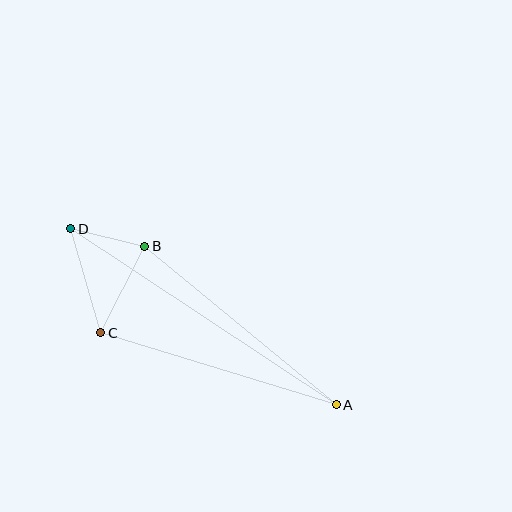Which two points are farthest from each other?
Points A and D are farthest from each other.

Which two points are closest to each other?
Points B and D are closest to each other.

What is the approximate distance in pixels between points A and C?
The distance between A and C is approximately 247 pixels.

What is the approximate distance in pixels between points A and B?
The distance between A and B is approximately 249 pixels.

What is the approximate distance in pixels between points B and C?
The distance between B and C is approximately 97 pixels.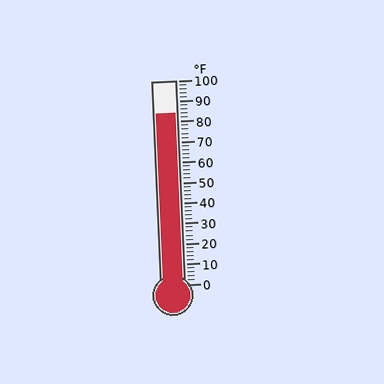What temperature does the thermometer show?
The thermometer shows approximately 84°F.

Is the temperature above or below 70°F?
The temperature is above 70°F.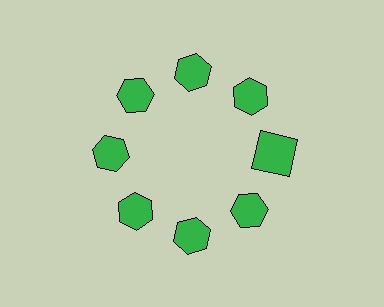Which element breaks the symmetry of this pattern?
The green square at roughly the 3 o'clock position breaks the symmetry. All other shapes are green hexagons.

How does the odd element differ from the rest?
It has a different shape: square instead of hexagon.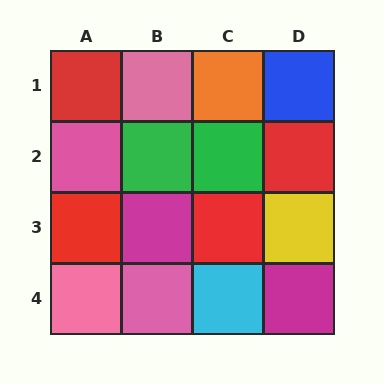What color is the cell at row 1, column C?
Orange.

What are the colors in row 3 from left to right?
Red, magenta, red, yellow.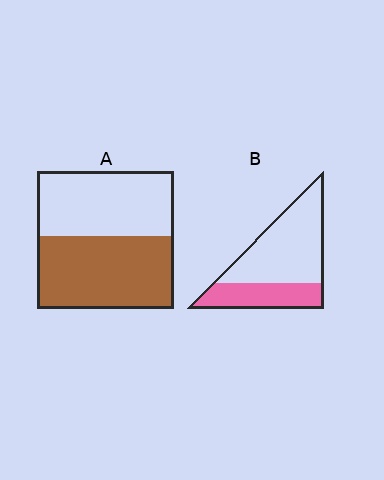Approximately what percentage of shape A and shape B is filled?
A is approximately 55% and B is approximately 35%.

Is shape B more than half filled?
No.